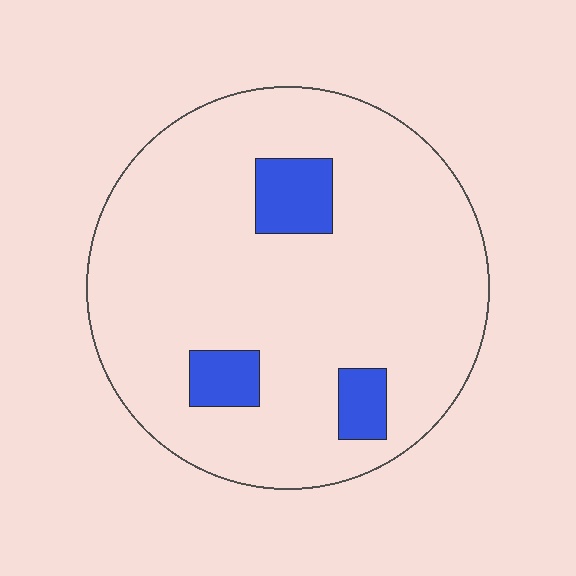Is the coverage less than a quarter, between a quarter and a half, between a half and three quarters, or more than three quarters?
Less than a quarter.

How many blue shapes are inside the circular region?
3.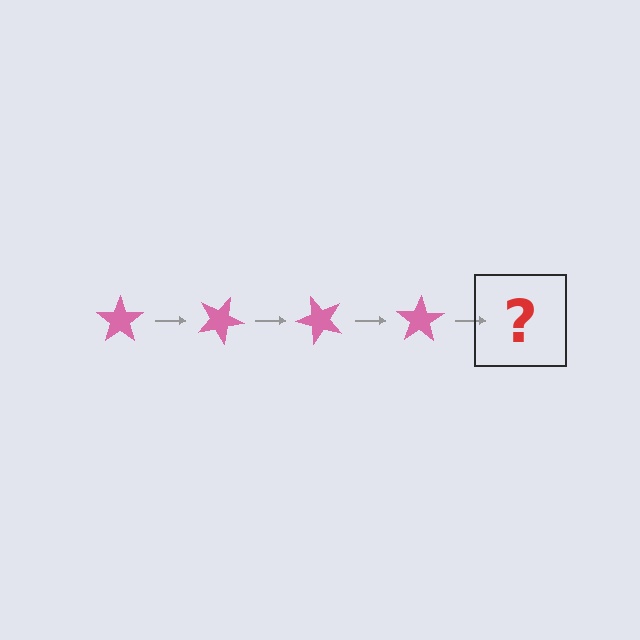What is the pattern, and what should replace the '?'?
The pattern is that the star rotates 25 degrees each step. The '?' should be a pink star rotated 100 degrees.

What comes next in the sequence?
The next element should be a pink star rotated 100 degrees.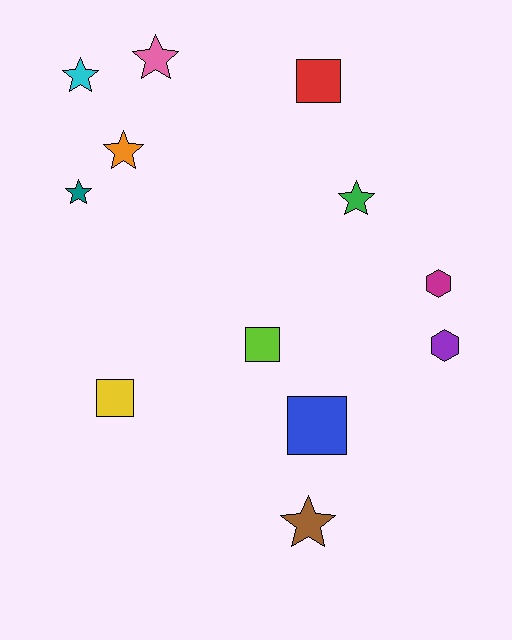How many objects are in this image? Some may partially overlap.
There are 12 objects.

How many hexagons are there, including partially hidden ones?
There are 2 hexagons.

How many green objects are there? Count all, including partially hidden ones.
There is 1 green object.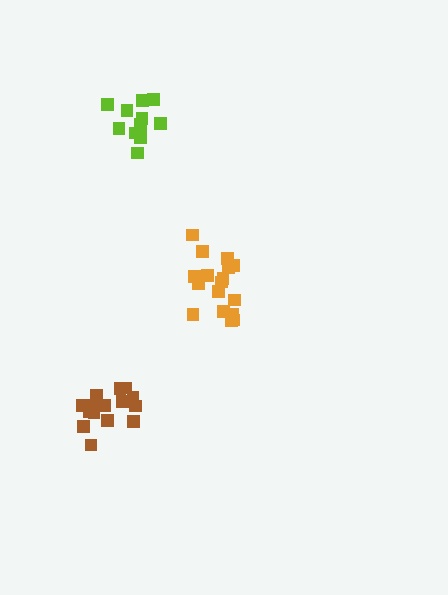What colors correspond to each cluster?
The clusters are colored: lime, brown, orange.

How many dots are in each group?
Group 1: 11 dots, Group 2: 15 dots, Group 3: 17 dots (43 total).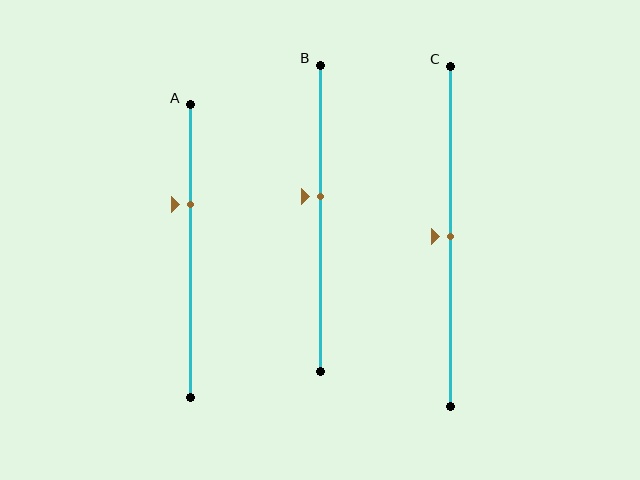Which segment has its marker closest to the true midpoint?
Segment C has its marker closest to the true midpoint.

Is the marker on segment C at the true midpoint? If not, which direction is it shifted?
Yes, the marker on segment C is at the true midpoint.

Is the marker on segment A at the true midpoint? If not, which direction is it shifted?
No, the marker on segment A is shifted upward by about 16% of the segment length.